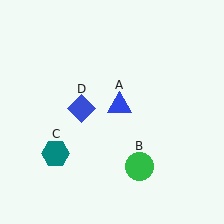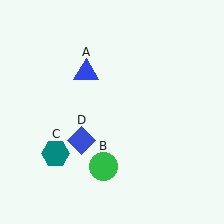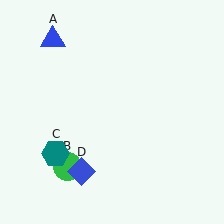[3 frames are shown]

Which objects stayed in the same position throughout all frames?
Teal hexagon (object C) remained stationary.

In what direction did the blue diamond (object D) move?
The blue diamond (object D) moved down.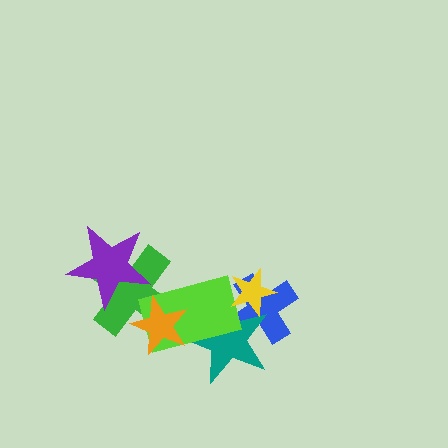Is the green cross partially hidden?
Yes, it is partially covered by another shape.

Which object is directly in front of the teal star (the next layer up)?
The lime rectangle is directly in front of the teal star.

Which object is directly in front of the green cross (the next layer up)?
The lime rectangle is directly in front of the green cross.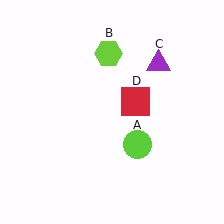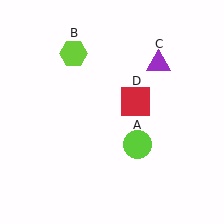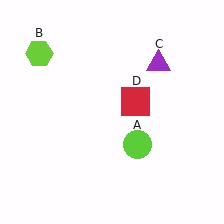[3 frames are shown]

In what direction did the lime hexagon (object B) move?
The lime hexagon (object B) moved left.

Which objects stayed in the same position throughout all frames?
Lime circle (object A) and purple triangle (object C) and red square (object D) remained stationary.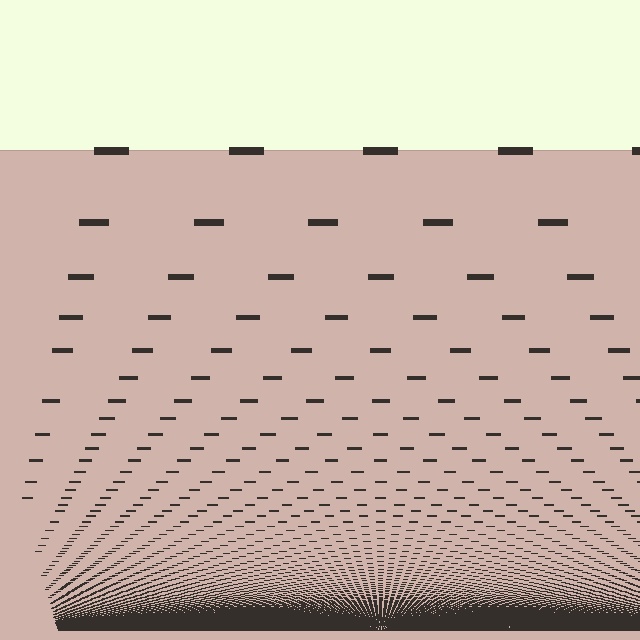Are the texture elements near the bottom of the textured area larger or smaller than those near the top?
Smaller. The gradient is inverted — elements near the bottom are smaller and denser.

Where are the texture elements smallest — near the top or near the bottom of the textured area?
Near the bottom.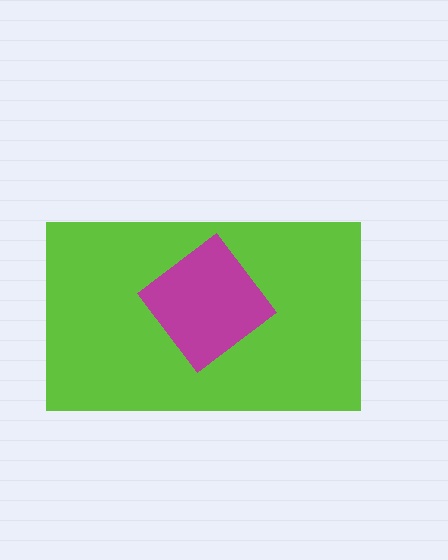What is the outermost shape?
The lime rectangle.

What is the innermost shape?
The magenta diamond.